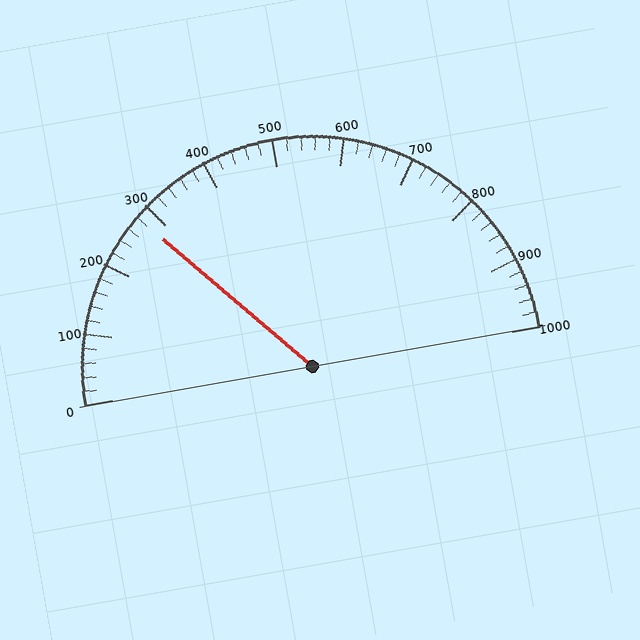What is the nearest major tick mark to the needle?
The nearest major tick mark is 300.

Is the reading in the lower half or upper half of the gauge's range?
The reading is in the lower half of the range (0 to 1000).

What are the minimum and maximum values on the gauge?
The gauge ranges from 0 to 1000.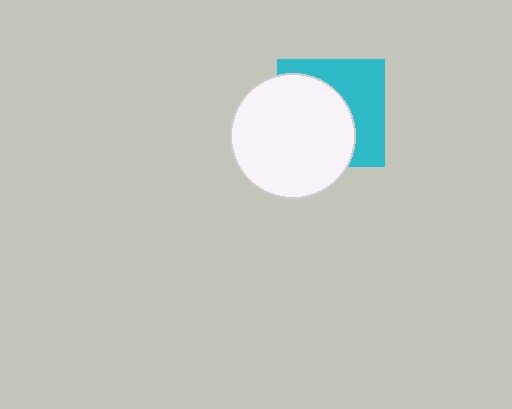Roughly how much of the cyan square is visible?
A small part of it is visible (roughly 45%).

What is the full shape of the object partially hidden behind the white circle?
The partially hidden object is a cyan square.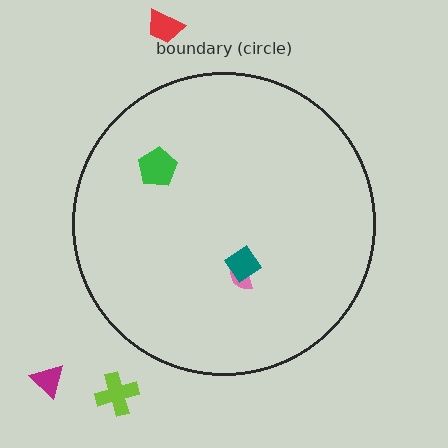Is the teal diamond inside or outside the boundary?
Inside.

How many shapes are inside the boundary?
3 inside, 3 outside.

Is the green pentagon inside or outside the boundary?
Inside.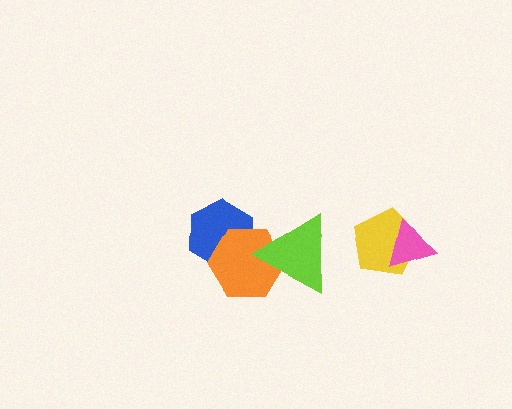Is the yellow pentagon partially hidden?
Yes, it is partially covered by another shape.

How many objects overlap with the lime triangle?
1 object overlaps with the lime triangle.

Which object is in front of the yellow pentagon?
The pink triangle is in front of the yellow pentagon.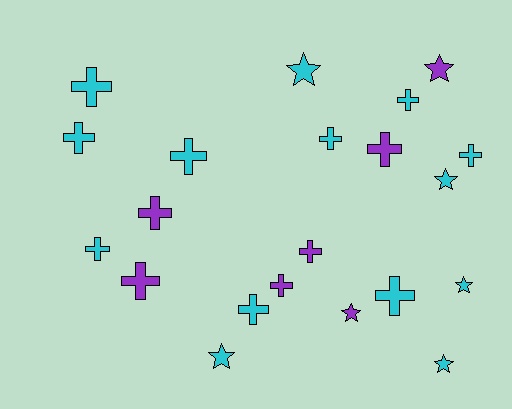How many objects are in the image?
There are 21 objects.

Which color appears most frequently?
Cyan, with 14 objects.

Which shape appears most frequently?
Cross, with 14 objects.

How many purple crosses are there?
There are 5 purple crosses.